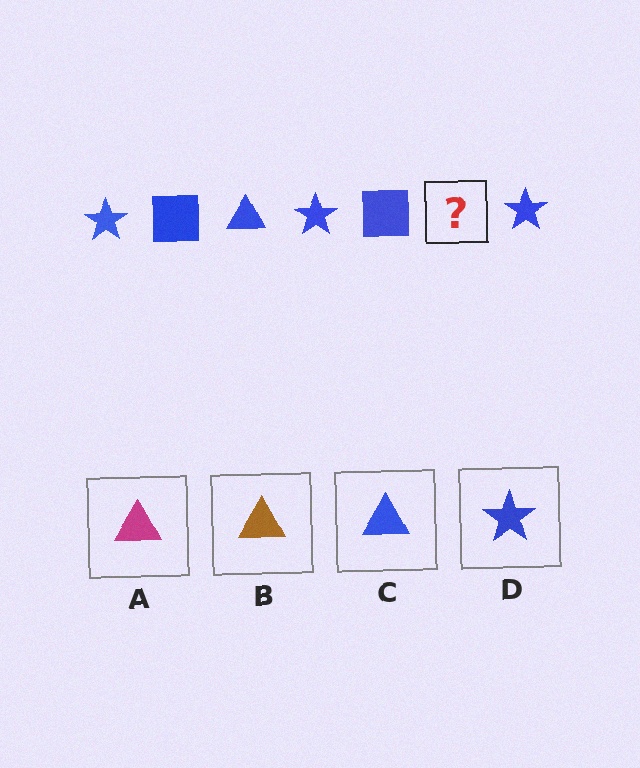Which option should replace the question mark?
Option C.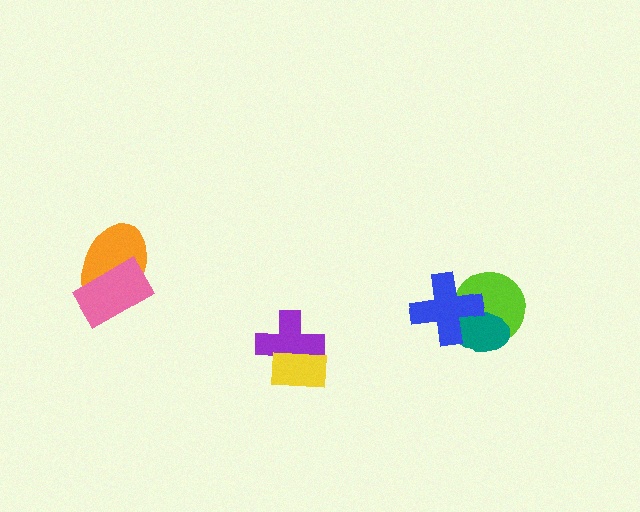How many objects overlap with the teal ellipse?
2 objects overlap with the teal ellipse.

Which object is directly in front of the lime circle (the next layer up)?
The teal ellipse is directly in front of the lime circle.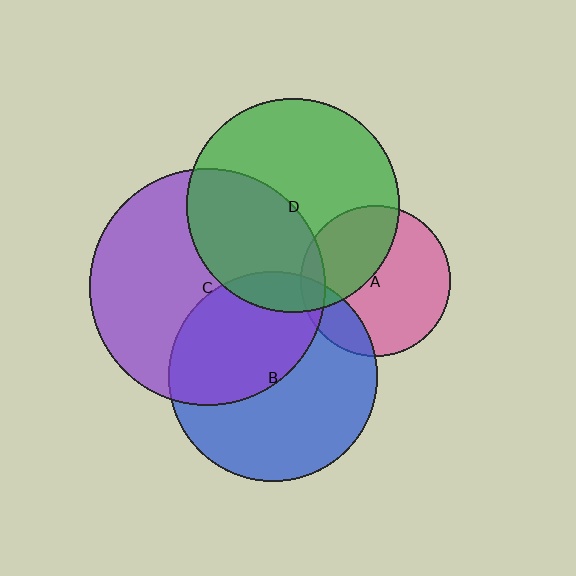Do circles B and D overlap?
Yes.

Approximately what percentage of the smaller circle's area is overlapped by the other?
Approximately 10%.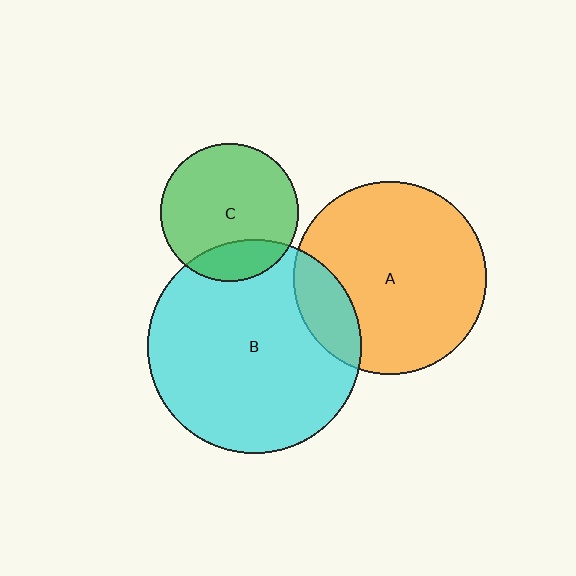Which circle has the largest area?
Circle B (cyan).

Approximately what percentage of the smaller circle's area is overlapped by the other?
Approximately 15%.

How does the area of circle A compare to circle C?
Approximately 2.0 times.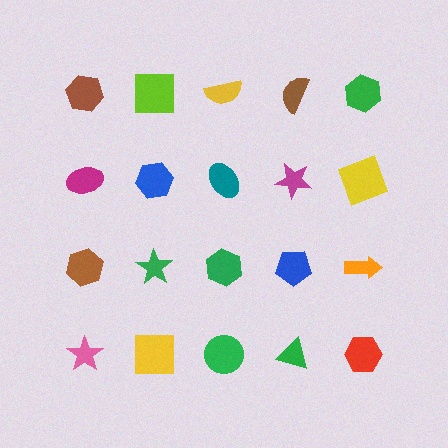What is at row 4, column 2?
A yellow square.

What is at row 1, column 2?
A lime square.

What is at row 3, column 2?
A green star.